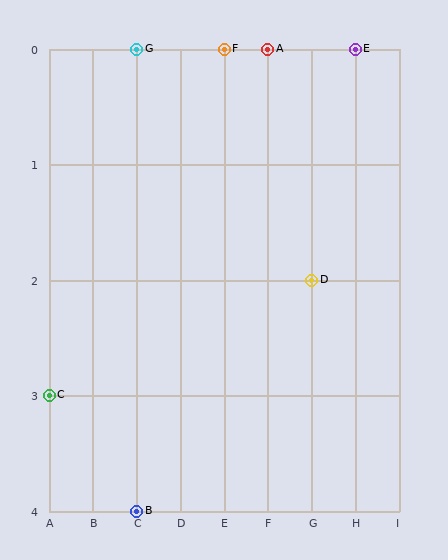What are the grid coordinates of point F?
Point F is at grid coordinates (E, 0).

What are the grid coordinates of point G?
Point G is at grid coordinates (C, 0).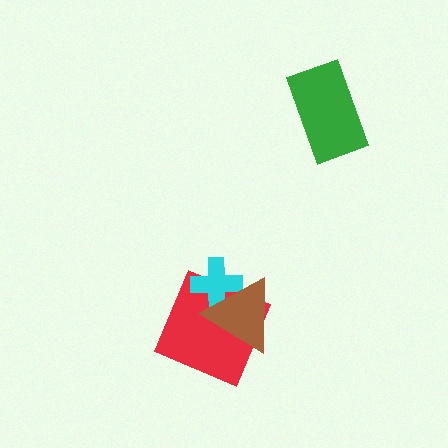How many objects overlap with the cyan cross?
2 objects overlap with the cyan cross.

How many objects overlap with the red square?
2 objects overlap with the red square.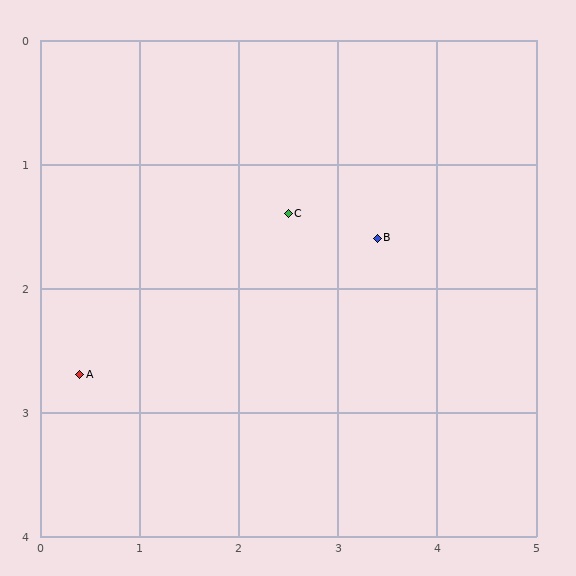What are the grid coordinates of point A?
Point A is at approximately (0.4, 2.7).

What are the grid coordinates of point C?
Point C is at approximately (2.5, 1.4).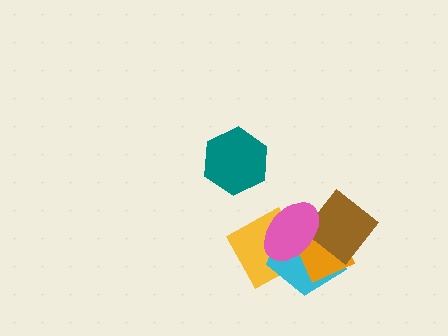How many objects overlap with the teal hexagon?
0 objects overlap with the teal hexagon.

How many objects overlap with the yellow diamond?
3 objects overlap with the yellow diamond.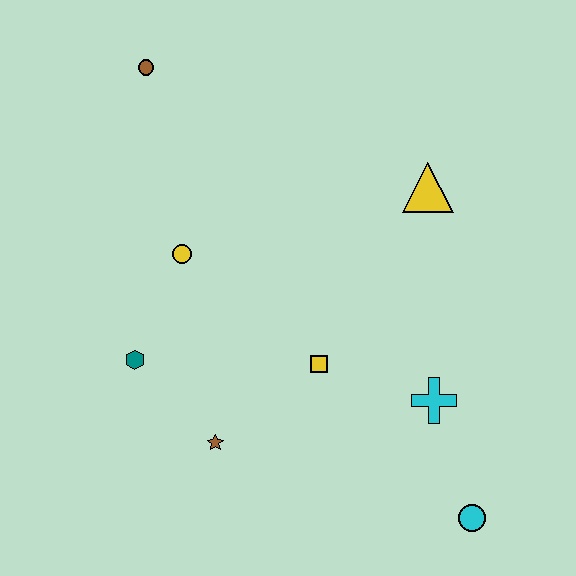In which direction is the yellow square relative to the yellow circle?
The yellow square is to the right of the yellow circle.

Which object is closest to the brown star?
The teal hexagon is closest to the brown star.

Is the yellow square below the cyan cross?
No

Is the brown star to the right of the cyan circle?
No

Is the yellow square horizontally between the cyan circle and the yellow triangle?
No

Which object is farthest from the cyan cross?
The brown circle is farthest from the cyan cross.